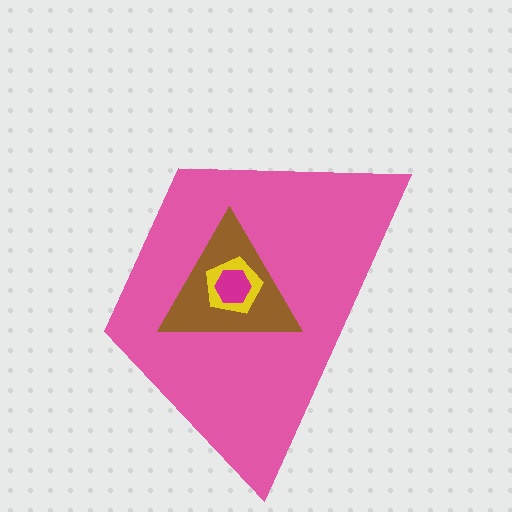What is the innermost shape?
The magenta hexagon.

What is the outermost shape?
The pink trapezoid.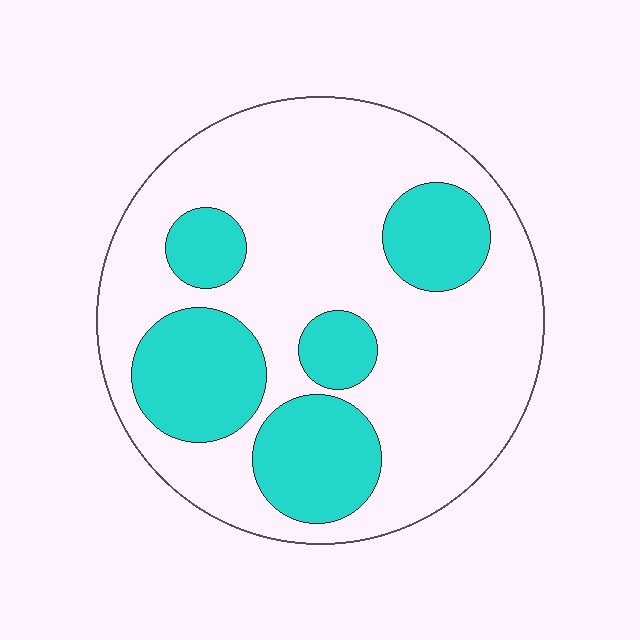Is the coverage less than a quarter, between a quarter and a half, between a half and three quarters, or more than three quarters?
Between a quarter and a half.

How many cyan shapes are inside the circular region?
5.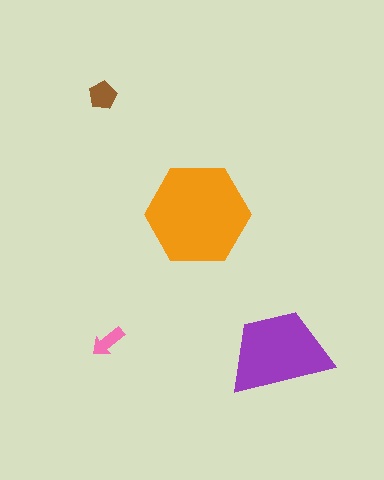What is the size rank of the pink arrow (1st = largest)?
4th.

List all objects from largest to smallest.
The orange hexagon, the purple trapezoid, the brown pentagon, the pink arrow.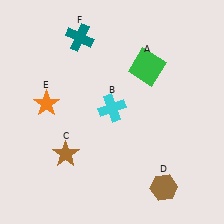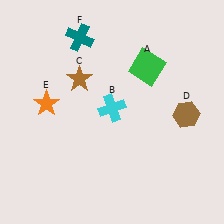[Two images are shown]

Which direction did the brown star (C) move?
The brown star (C) moved up.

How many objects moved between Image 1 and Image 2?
2 objects moved between the two images.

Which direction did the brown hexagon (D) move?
The brown hexagon (D) moved up.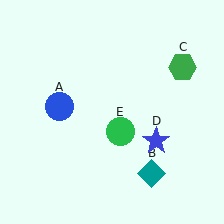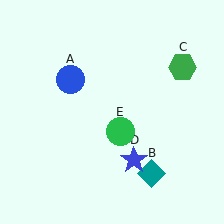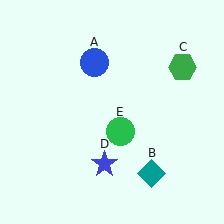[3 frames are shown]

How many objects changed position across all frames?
2 objects changed position: blue circle (object A), blue star (object D).